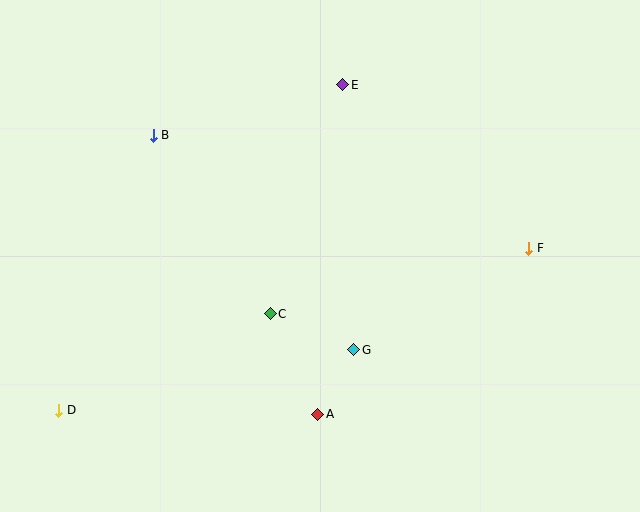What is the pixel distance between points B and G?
The distance between B and G is 294 pixels.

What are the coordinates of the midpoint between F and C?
The midpoint between F and C is at (399, 281).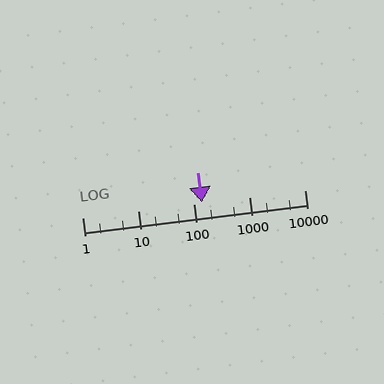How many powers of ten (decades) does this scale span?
The scale spans 4 decades, from 1 to 10000.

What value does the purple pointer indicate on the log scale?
The pointer indicates approximately 140.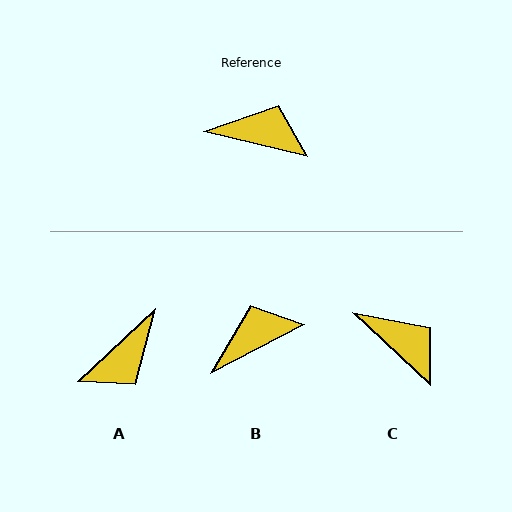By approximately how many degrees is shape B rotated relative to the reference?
Approximately 41 degrees counter-clockwise.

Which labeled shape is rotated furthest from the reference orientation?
A, about 123 degrees away.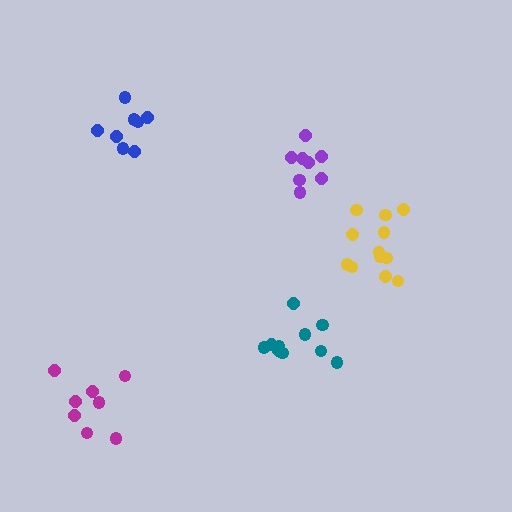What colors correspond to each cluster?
The clusters are colored: purple, teal, blue, magenta, yellow.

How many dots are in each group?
Group 1: 8 dots, Group 2: 10 dots, Group 3: 8 dots, Group 4: 8 dots, Group 5: 12 dots (46 total).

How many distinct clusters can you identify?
There are 5 distinct clusters.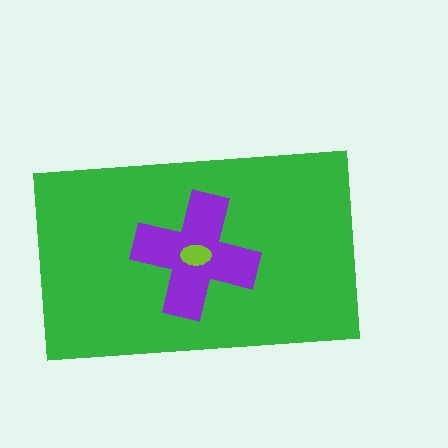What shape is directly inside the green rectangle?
The purple cross.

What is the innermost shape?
The lime ellipse.